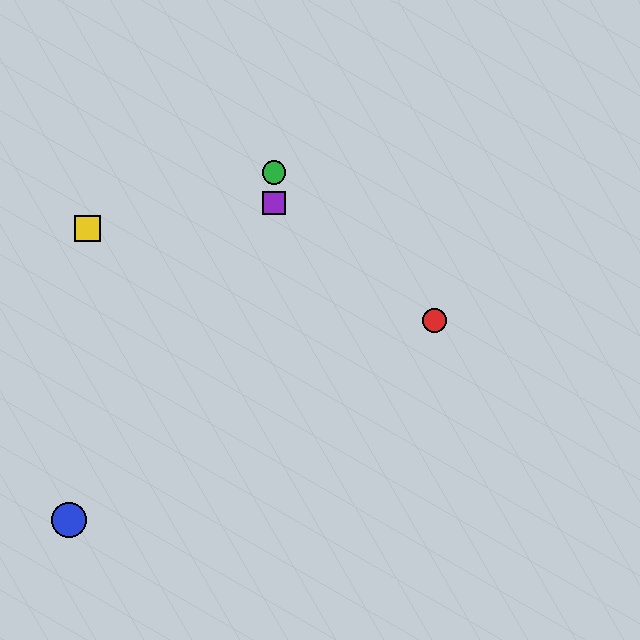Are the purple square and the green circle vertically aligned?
Yes, both are at x≈274.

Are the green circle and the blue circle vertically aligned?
No, the green circle is at x≈274 and the blue circle is at x≈69.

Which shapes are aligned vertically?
The green circle, the purple square are aligned vertically.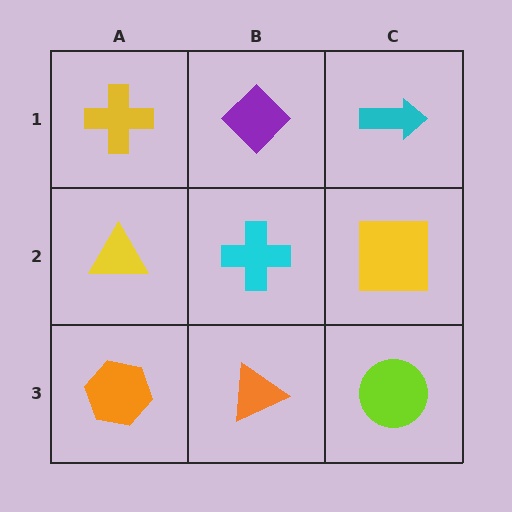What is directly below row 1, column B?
A cyan cross.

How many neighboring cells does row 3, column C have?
2.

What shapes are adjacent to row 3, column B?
A cyan cross (row 2, column B), an orange hexagon (row 3, column A), a lime circle (row 3, column C).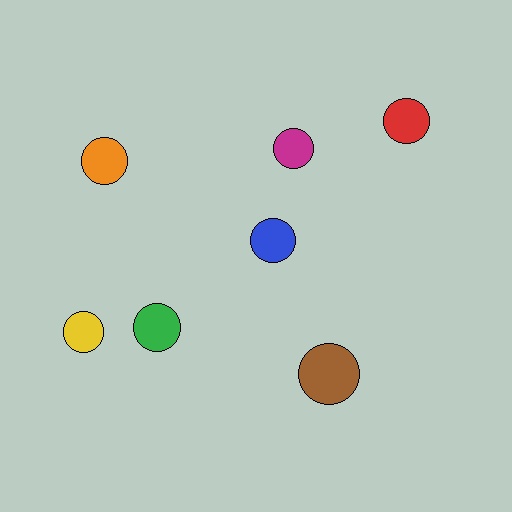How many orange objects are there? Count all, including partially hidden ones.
There is 1 orange object.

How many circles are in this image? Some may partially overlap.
There are 7 circles.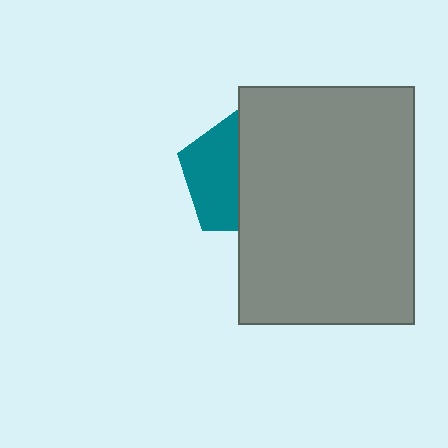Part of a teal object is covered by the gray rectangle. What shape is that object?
It is a pentagon.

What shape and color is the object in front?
The object in front is a gray rectangle.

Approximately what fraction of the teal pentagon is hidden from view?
Roughly 56% of the teal pentagon is hidden behind the gray rectangle.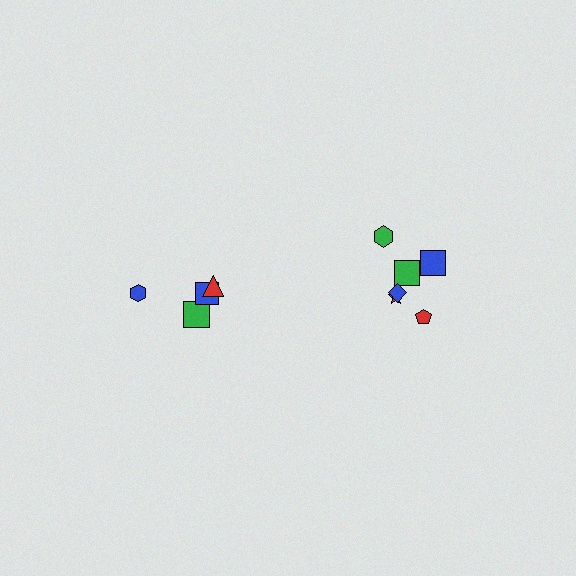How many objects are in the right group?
There are 6 objects.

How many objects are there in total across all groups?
There are 10 objects.